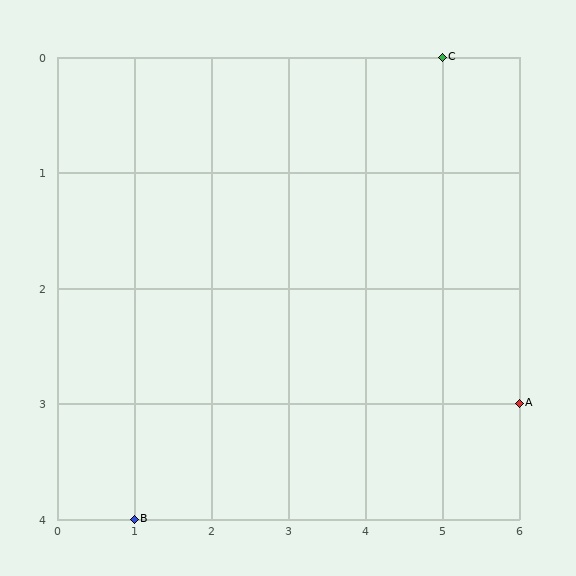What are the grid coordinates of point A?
Point A is at grid coordinates (6, 3).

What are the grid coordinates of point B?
Point B is at grid coordinates (1, 4).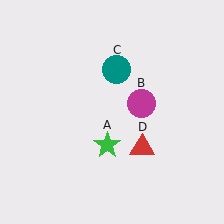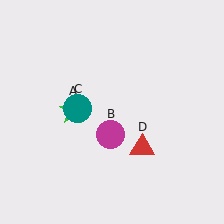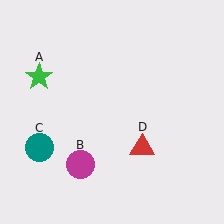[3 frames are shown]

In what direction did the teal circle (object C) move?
The teal circle (object C) moved down and to the left.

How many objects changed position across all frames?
3 objects changed position: green star (object A), magenta circle (object B), teal circle (object C).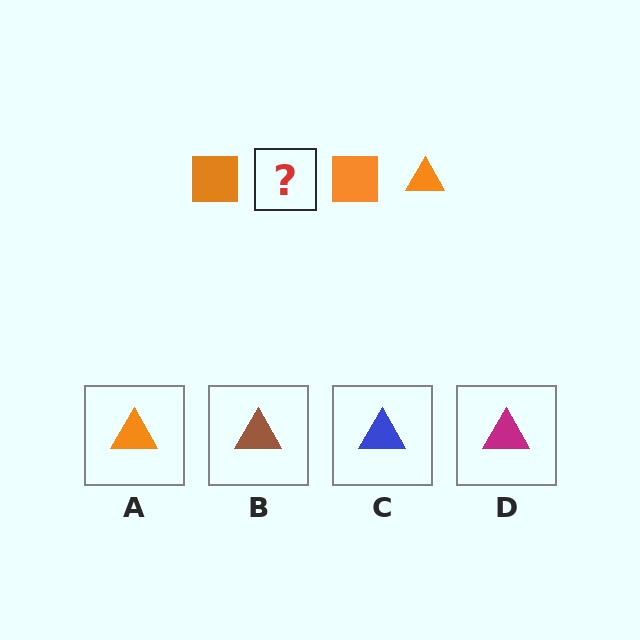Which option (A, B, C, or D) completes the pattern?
A.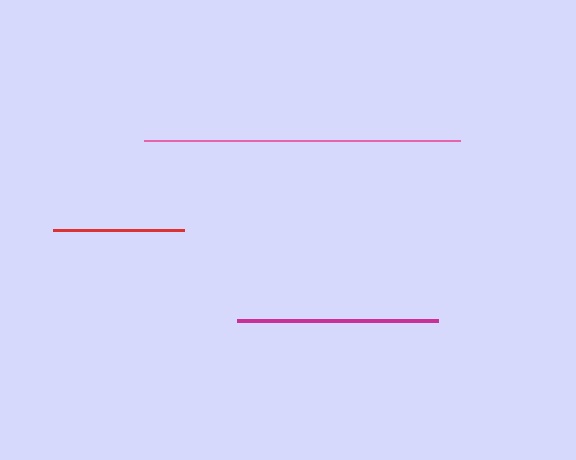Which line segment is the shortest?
The red line is the shortest at approximately 130 pixels.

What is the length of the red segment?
The red segment is approximately 130 pixels long.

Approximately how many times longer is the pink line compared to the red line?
The pink line is approximately 2.4 times the length of the red line.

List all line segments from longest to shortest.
From longest to shortest: pink, magenta, red.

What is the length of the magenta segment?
The magenta segment is approximately 201 pixels long.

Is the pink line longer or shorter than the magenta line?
The pink line is longer than the magenta line.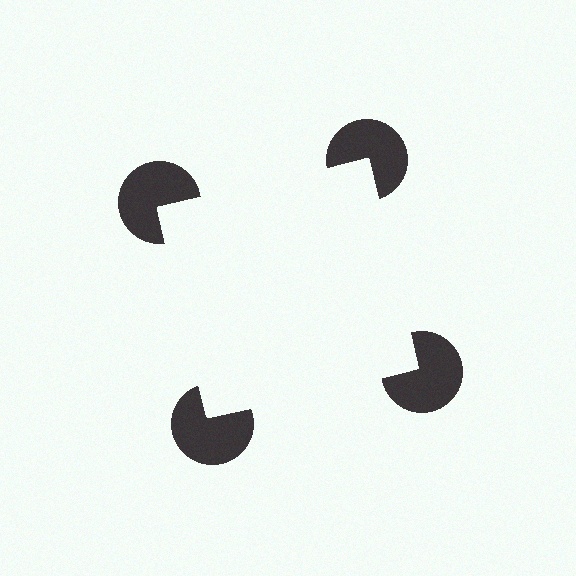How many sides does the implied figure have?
4 sides.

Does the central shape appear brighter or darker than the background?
It typically appears slightly brighter than the background, even though no actual brightness change is drawn.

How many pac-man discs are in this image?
There are 4 — one at each vertex of the illusory square.